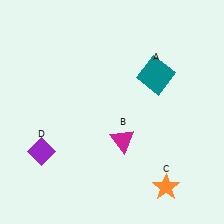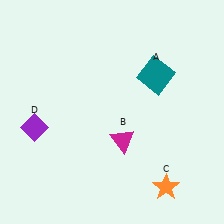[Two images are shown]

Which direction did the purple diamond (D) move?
The purple diamond (D) moved up.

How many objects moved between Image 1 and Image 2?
1 object moved between the two images.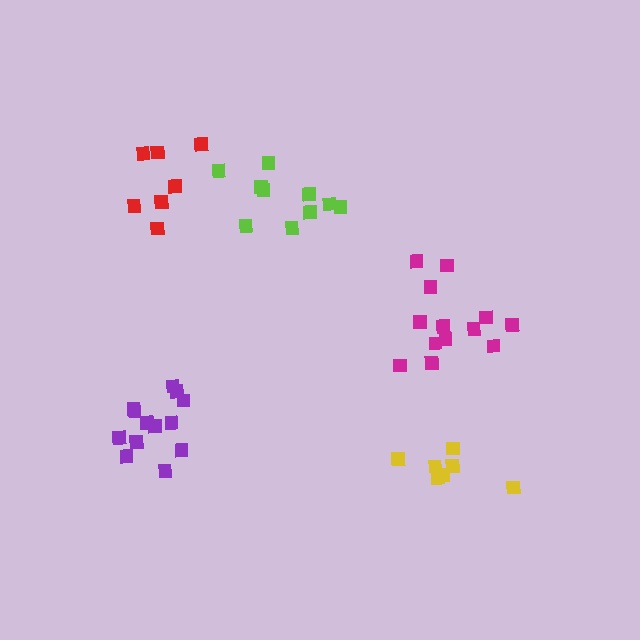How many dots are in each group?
Group 1: 7 dots, Group 2: 7 dots, Group 3: 13 dots, Group 4: 13 dots, Group 5: 10 dots (50 total).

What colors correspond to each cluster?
The clusters are colored: yellow, red, magenta, purple, lime.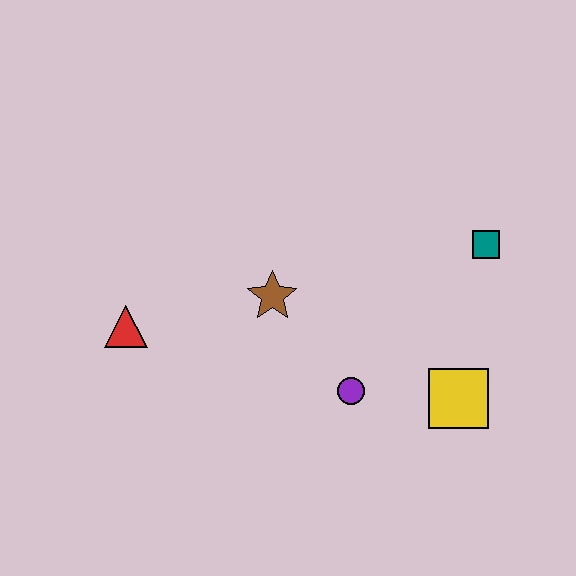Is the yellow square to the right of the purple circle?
Yes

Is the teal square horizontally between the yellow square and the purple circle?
No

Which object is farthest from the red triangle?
The teal square is farthest from the red triangle.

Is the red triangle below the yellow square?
No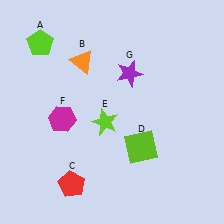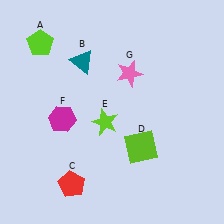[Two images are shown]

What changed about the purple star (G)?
In Image 1, G is purple. In Image 2, it changed to pink.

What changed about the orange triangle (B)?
In Image 1, B is orange. In Image 2, it changed to teal.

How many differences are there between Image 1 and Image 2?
There are 2 differences between the two images.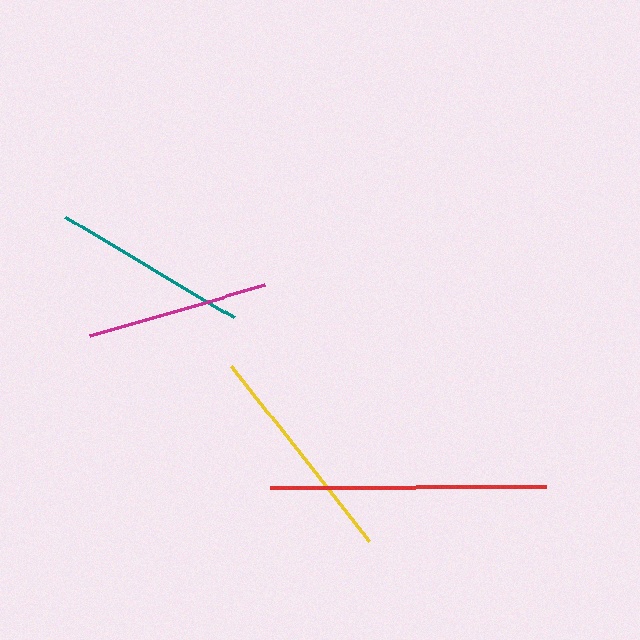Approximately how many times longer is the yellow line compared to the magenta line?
The yellow line is approximately 1.2 times the length of the magenta line.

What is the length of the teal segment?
The teal segment is approximately 196 pixels long.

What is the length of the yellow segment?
The yellow segment is approximately 222 pixels long.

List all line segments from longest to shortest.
From longest to shortest: red, yellow, teal, magenta.